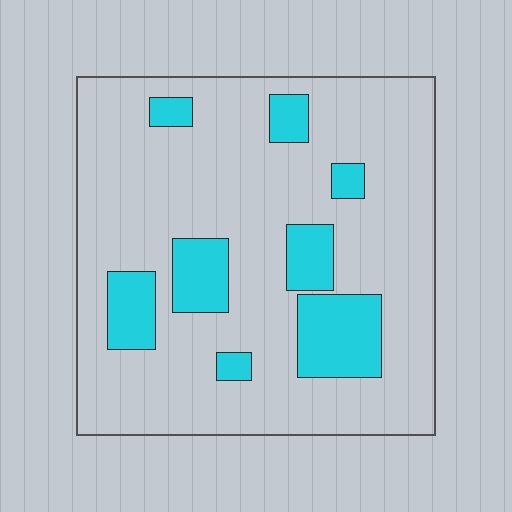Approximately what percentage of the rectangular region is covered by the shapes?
Approximately 20%.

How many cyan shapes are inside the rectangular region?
8.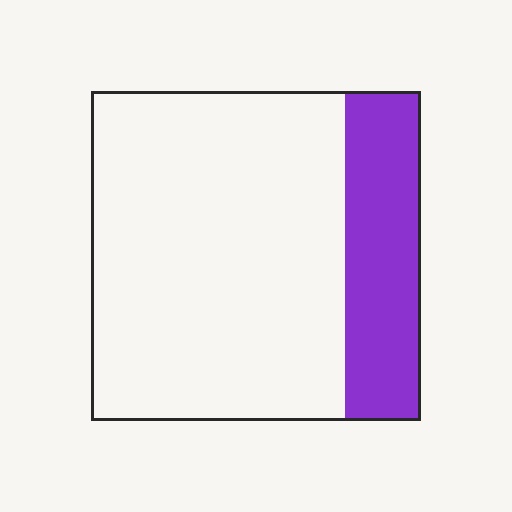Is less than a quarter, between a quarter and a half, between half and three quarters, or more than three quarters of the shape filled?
Less than a quarter.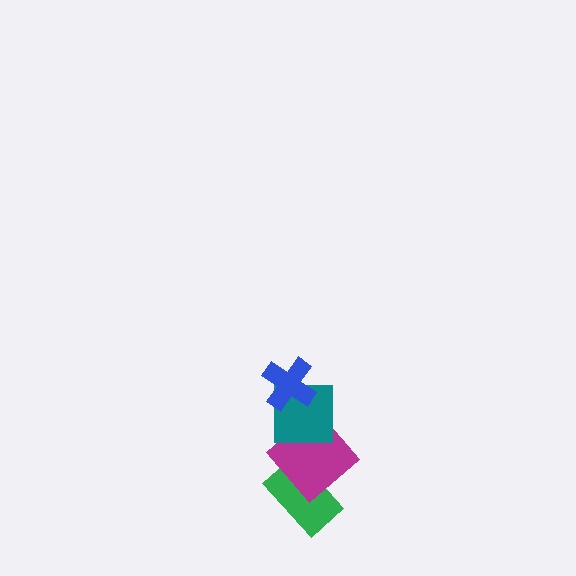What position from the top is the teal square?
The teal square is 2nd from the top.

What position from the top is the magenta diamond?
The magenta diamond is 3rd from the top.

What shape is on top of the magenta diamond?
The teal square is on top of the magenta diamond.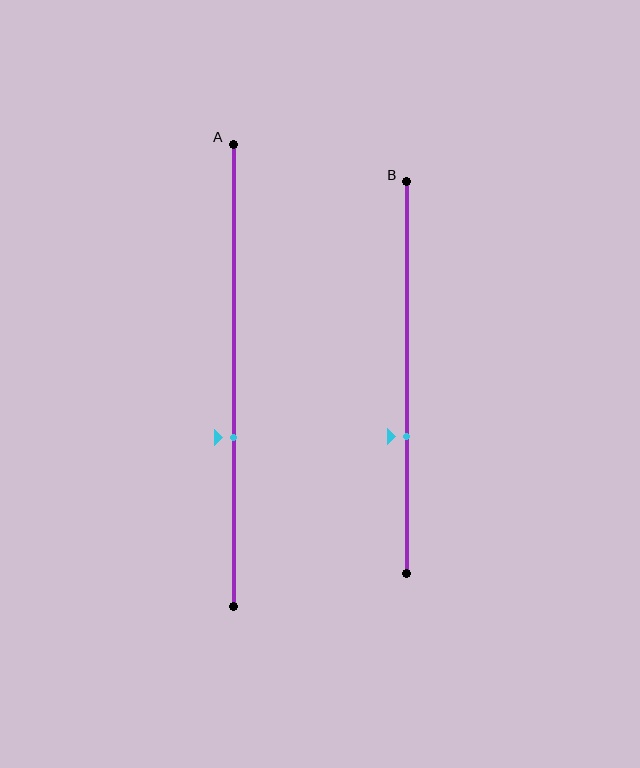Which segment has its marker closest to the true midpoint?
Segment A has its marker closest to the true midpoint.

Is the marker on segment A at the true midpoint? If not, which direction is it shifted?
No, the marker on segment A is shifted downward by about 13% of the segment length.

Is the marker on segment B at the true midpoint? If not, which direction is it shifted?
No, the marker on segment B is shifted downward by about 15% of the segment length.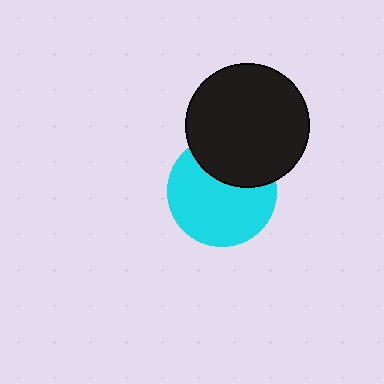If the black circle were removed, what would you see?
You would see the complete cyan circle.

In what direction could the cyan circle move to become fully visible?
The cyan circle could move down. That would shift it out from behind the black circle entirely.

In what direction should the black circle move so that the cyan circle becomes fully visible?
The black circle should move up. That is the shortest direction to clear the overlap and leave the cyan circle fully visible.